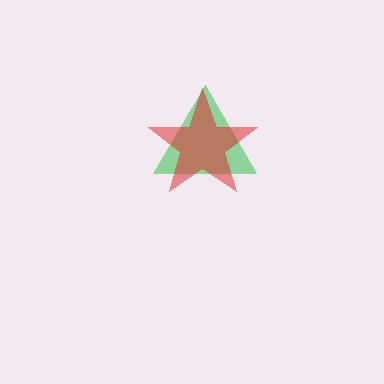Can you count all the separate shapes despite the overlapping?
Yes, there are 2 separate shapes.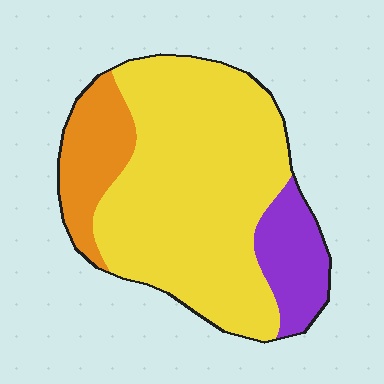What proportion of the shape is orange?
Orange covers about 15% of the shape.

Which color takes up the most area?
Yellow, at roughly 70%.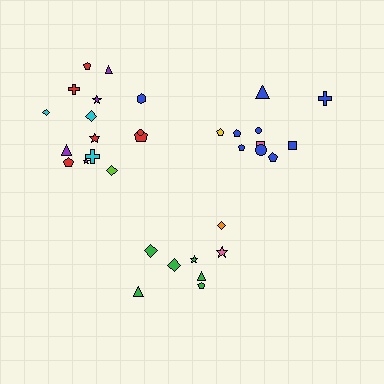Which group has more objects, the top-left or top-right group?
The top-left group.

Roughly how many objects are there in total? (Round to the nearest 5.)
Roughly 35 objects in total.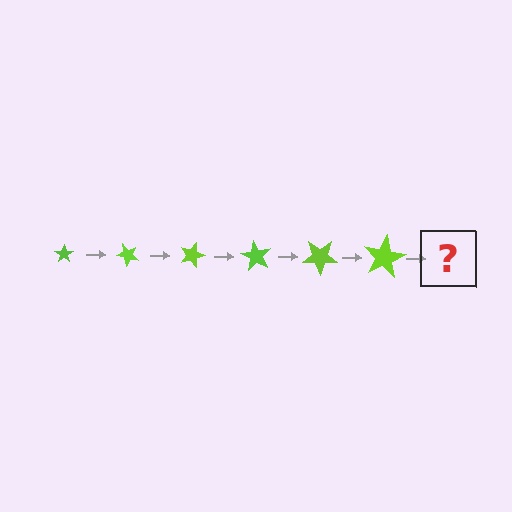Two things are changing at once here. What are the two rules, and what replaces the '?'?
The two rules are that the star grows larger each step and it rotates 45 degrees each step. The '?' should be a star, larger than the previous one and rotated 270 degrees from the start.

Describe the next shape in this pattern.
It should be a star, larger than the previous one and rotated 270 degrees from the start.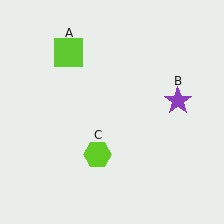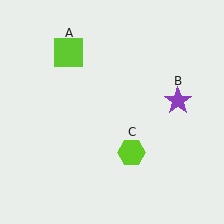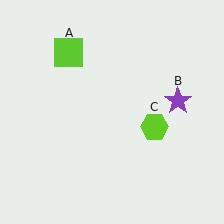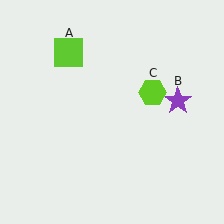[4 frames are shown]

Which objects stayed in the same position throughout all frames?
Lime square (object A) and purple star (object B) remained stationary.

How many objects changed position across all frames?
1 object changed position: lime hexagon (object C).